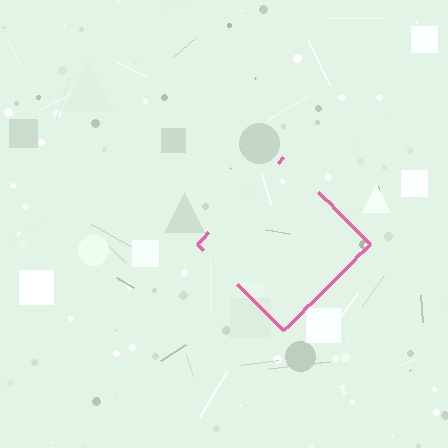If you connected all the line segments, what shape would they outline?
They would outline a diamond.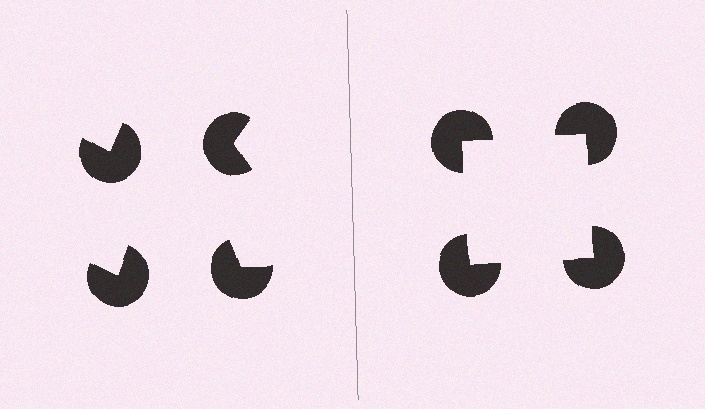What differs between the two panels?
The pac-man discs are positioned identically on both sides; only the wedge orientations differ. On the right they align to a square; on the left they are misaligned.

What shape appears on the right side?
An illusory square.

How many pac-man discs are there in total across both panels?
8 — 4 on each side.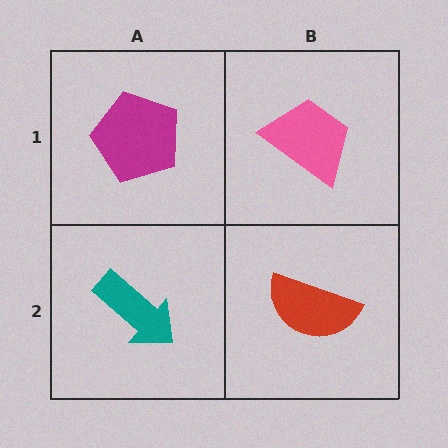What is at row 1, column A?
A magenta pentagon.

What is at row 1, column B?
A pink trapezoid.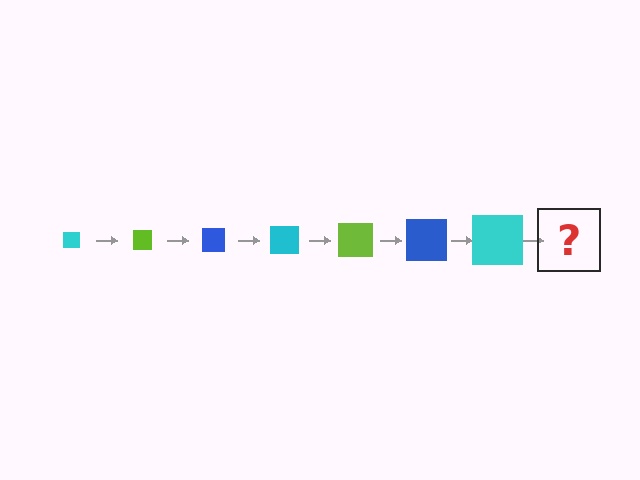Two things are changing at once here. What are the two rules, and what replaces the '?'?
The two rules are that the square grows larger each step and the color cycles through cyan, lime, and blue. The '?' should be a lime square, larger than the previous one.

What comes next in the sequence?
The next element should be a lime square, larger than the previous one.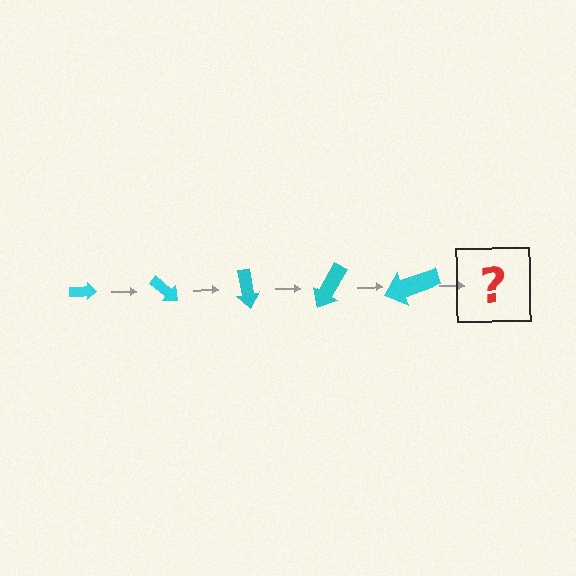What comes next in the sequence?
The next element should be an arrow, larger than the previous one and rotated 200 degrees from the start.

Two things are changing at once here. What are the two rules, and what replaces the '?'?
The two rules are that the arrow grows larger each step and it rotates 40 degrees each step. The '?' should be an arrow, larger than the previous one and rotated 200 degrees from the start.